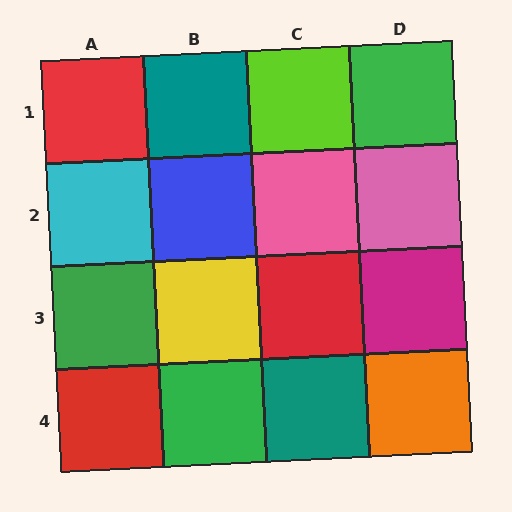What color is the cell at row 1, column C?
Lime.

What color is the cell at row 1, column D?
Green.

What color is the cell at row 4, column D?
Orange.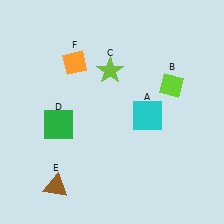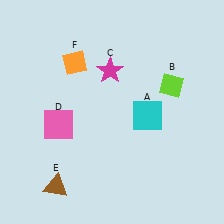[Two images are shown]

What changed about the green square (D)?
In Image 1, D is green. In Image 2, it changed to pink.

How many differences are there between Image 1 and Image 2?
There are 2 differences between the two images.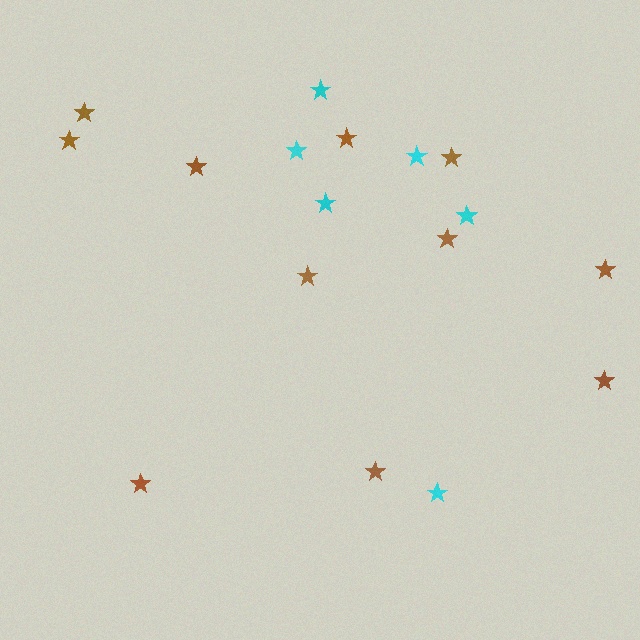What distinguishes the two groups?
There are 2 groups: one group of cyan stars (6) and one group of brown stars (11).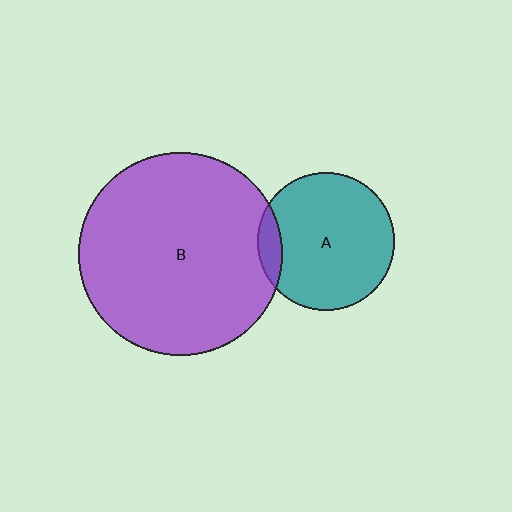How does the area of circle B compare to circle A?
Approximately 2.2 times.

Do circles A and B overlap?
Yes.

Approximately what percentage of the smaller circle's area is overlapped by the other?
Approximately 10%.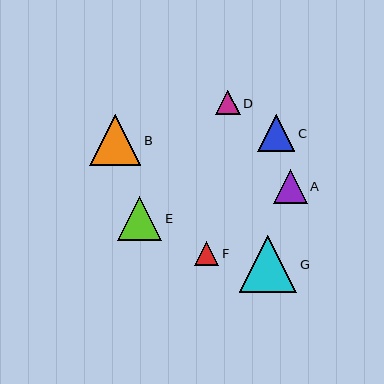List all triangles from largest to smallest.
From largest to smallest: G, B, E, C, A, D, F.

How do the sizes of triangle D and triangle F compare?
Triangle D and triangle F are approximately the same size.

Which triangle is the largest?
Triangle G is the largest with a size of approximately 57 pixels.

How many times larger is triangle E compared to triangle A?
Triangle E is approximately 1.3 times the size of triangle A.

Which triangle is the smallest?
Triangle F is the smallest with a size of approximately 25 pixels.